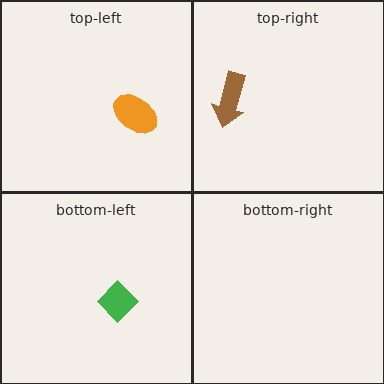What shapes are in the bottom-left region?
The green diamond.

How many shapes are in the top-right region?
1.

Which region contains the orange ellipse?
The top-left region.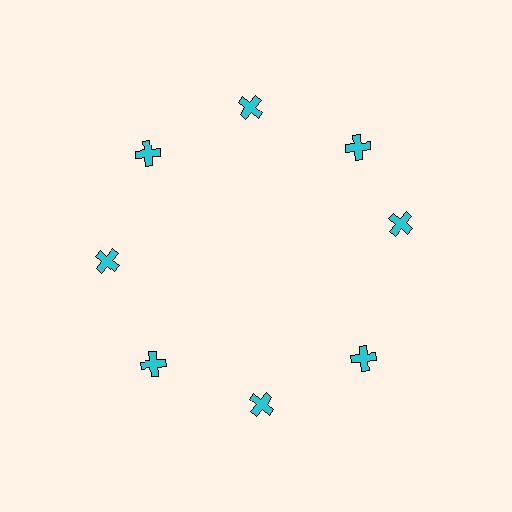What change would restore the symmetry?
The symmetry would be restored by rotating it back into even spacing with its neighbors so that all 8 crosses sit at equal angles and equal distance from the center.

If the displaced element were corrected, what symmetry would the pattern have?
It would have 8-fold rotational symmetry — the pattern would map onto itself every 45 degrees.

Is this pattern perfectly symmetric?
No. The 8 cyan crosses are arranged in a ring, but one element near the 3 o'clock position is rotated out of alignment along the ring, breaking the 8-fold rotational symmetry.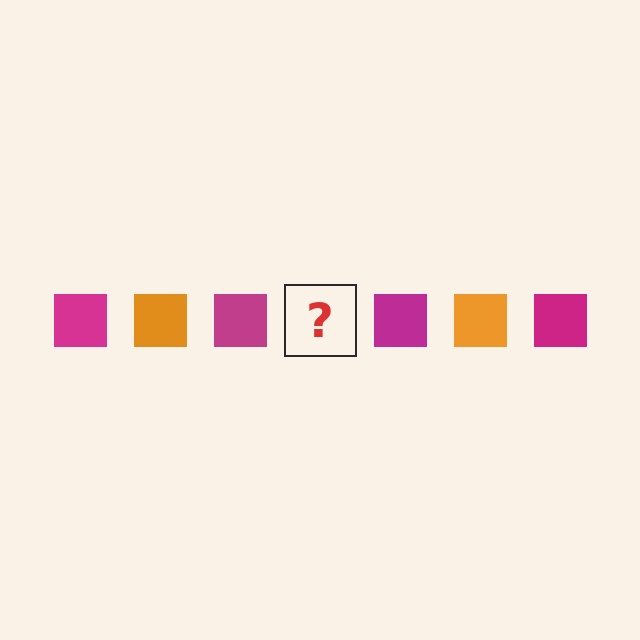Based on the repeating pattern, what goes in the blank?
The blank should be an orange square.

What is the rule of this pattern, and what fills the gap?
The rule is that the pattern cycles through magenta, orange squares. The gap should be filled with an orange square.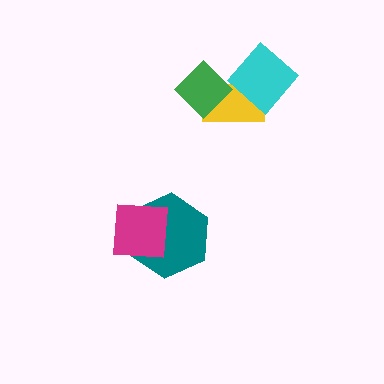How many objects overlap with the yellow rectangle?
2 objects overlap with the yellow rectangle.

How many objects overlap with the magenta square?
1 object overlaps with the magenta square.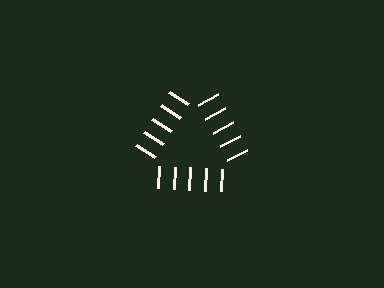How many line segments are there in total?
15 — 5 along each of the 3 edges.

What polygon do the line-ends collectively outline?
An illusory triangle — the line segments terminate on its edges but no continuous stroke is drawn.